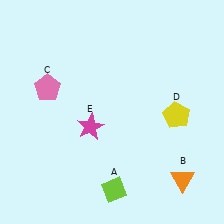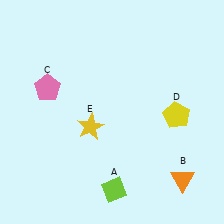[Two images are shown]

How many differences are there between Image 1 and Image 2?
There is 1 difference between the two images.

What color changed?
The star (E) changed from magenta in Image 1 to yellow in Image 2.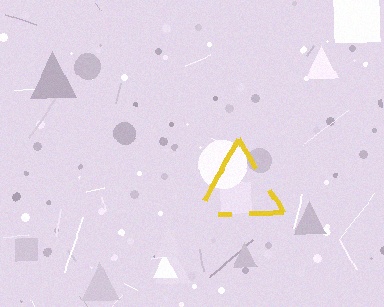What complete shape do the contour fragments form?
The contour fragments form a triangle.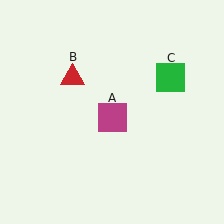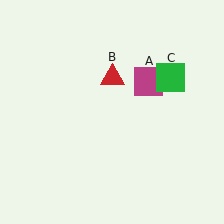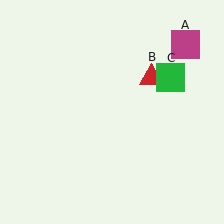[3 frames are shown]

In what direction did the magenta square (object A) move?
The magenta square (object A) moved up and to the right.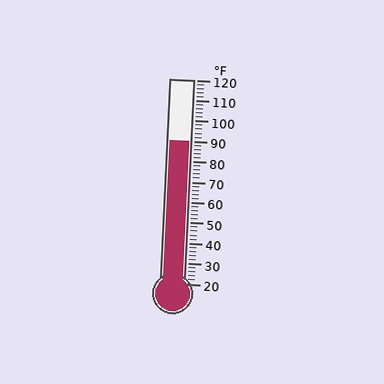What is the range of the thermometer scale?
The thermometer scale ranges from 20°F to 120°F.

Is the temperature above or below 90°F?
The temperature is at 90°F.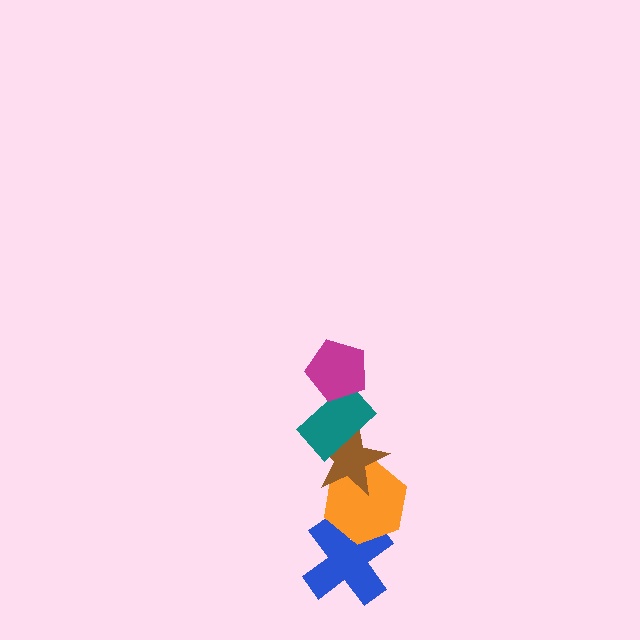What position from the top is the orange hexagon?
The orange hexagon is 4th from the top.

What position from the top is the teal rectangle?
The teal rectangle is 2nd from the top.